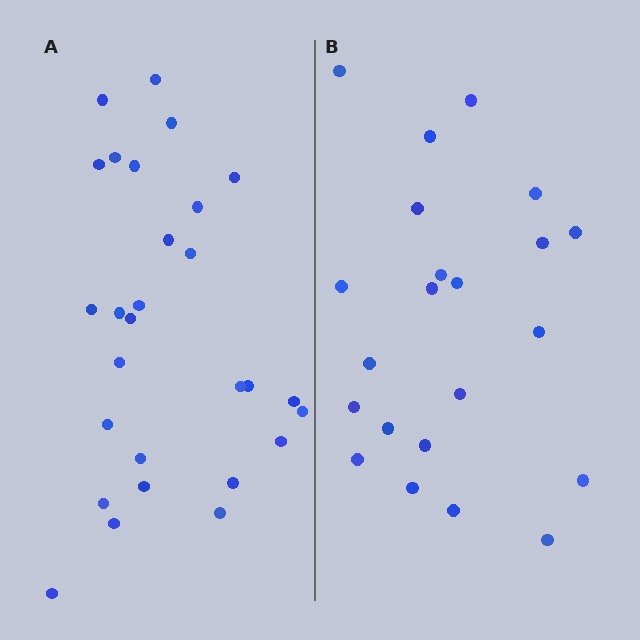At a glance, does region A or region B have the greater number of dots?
Region A (the left region) has more dots.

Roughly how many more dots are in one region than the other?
Region A has about 6 more dots than region B.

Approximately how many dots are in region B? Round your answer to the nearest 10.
About 20 dots. (The exact count is 22, which rounds to 20.)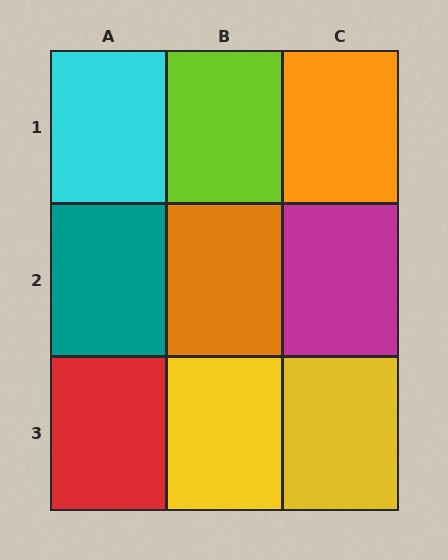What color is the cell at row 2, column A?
Teal.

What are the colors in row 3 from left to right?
Red, yellow, yellow.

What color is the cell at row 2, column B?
Orange.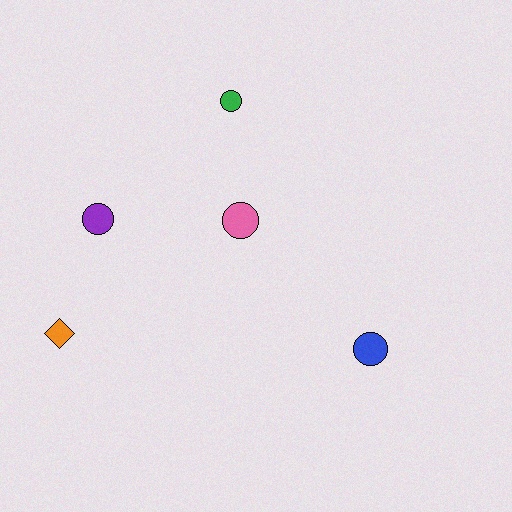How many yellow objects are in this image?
There are no yellow objects.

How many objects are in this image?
There are 5 objects.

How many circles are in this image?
There are 4 circles.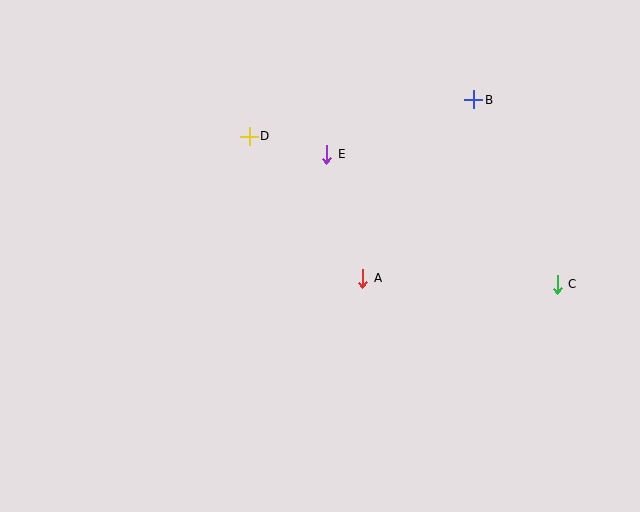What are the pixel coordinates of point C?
Point C is at (557, 284).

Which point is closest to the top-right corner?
Point B is closest to the top-right corner.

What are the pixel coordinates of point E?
Point E is at (327, 154).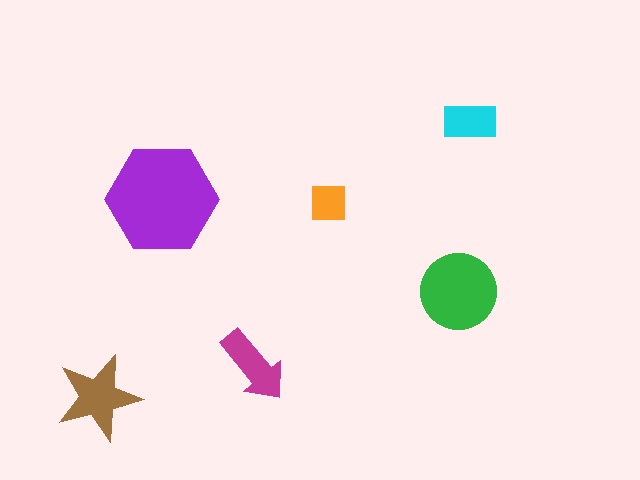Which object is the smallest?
The orange square.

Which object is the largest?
The purple hexagon.